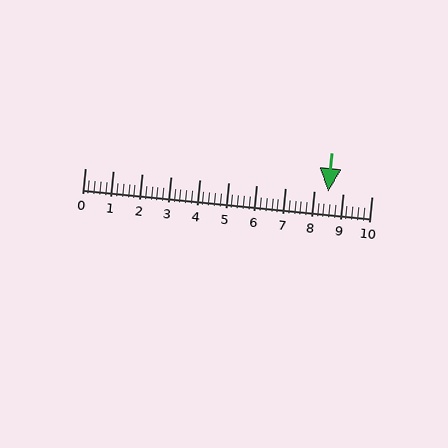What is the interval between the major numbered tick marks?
The major tick marks are spaced 1 units apart.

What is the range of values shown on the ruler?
The ruler shows values from 0 to 10.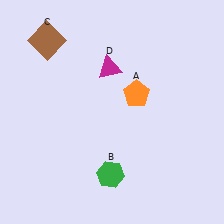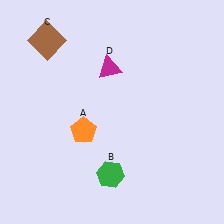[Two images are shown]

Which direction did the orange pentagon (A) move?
The orange pentagon (A) moved left.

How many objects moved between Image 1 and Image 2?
1 object moved between the two images.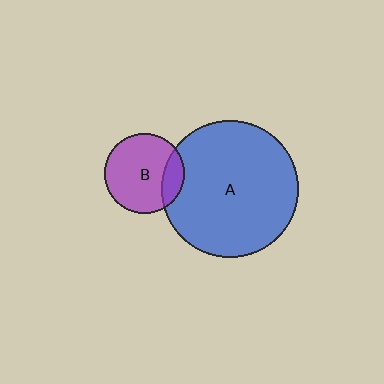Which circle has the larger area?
Circle A (blue).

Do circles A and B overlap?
Yes.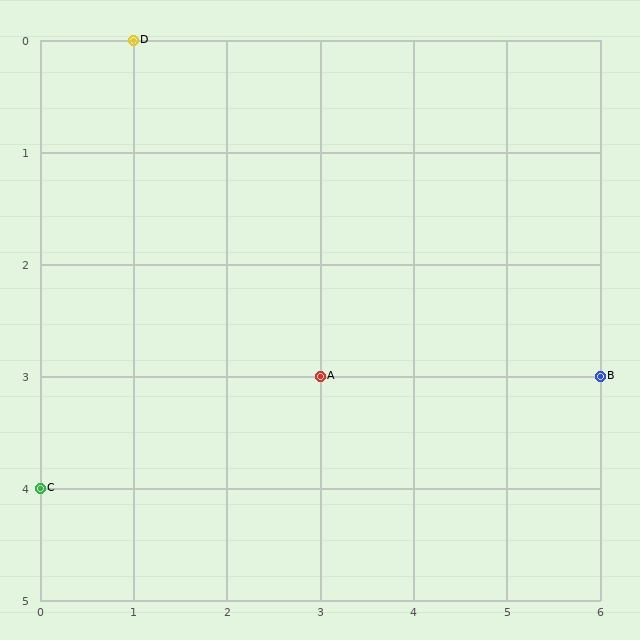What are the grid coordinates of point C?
Point C is at grid coordinates (0, 4).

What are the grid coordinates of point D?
Point D is at grid coordinates (1, 0).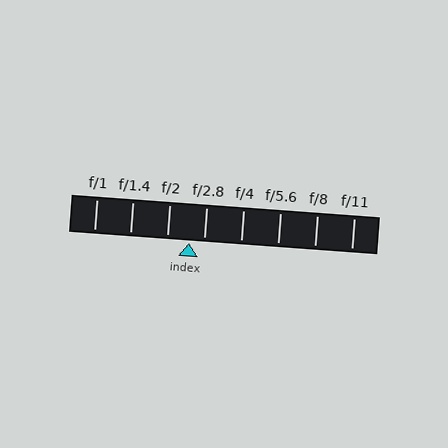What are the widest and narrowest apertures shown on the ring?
The widest aperture shown is f/1 and the narrowest is f/11.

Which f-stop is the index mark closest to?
The index mark is closest to f/2.8.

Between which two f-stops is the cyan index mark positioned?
The index mark is between f/2 and f/2.8.